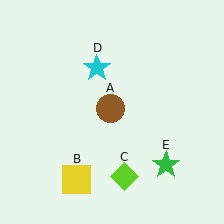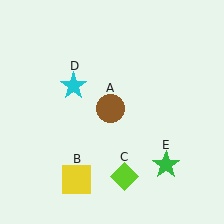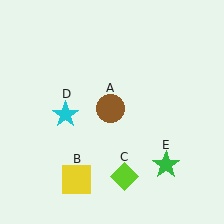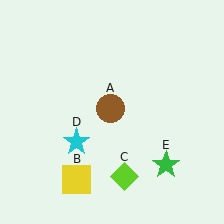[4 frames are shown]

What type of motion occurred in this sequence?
The cyan star (object D) rotated counterclockwise around the center of the scene.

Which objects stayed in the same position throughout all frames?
Brown circle (object A) and yellow square (object B) and lime diamond (object C) and green star (object E) remained stationary.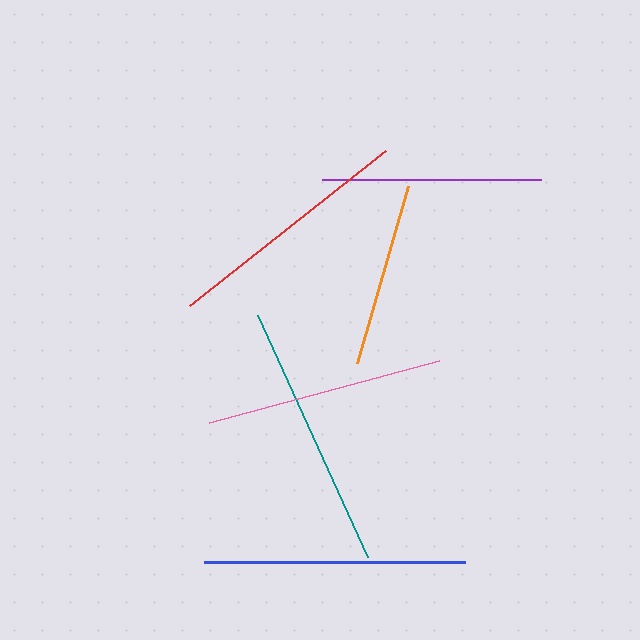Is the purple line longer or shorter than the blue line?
The blue line is longer than the purple line.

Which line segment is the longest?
The teal line is the longest at approximately 266 pixels.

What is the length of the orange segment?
The orange segment is approximately 185 pixels long.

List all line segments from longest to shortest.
From longest to shortest: teal, blue, red, pink, purple, orange.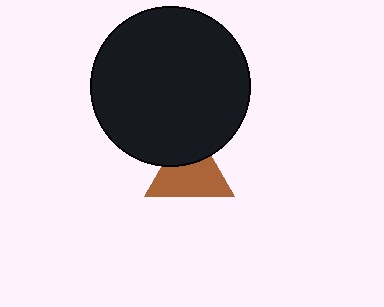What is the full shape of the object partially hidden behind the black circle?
The partially hidden object is a brown triangle.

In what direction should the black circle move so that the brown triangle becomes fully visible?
The black circle should move up. That is the shortest direction to clear the overlap and leave the brown triangle fully visible.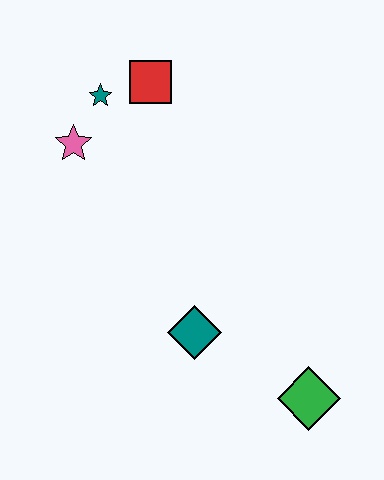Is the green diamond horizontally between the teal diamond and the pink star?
No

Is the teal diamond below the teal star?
Yes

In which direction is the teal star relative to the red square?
The teal star is to the left of the red square.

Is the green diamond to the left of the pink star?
No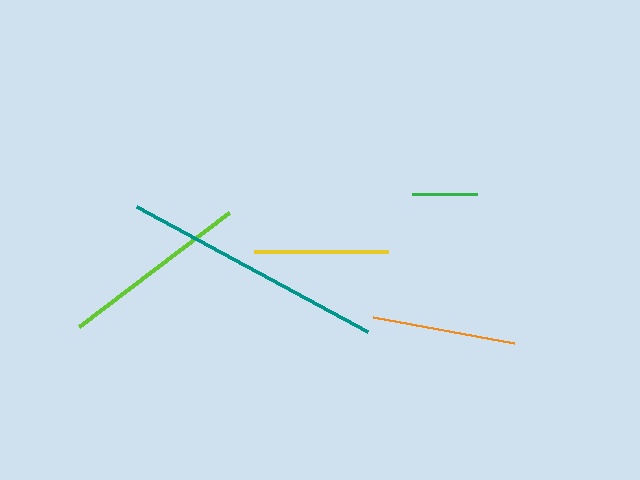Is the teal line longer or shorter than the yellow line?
The teal line is longer than the yellow line.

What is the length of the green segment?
The green segment is approximately 65 pixels long.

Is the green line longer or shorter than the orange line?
The orange line is longer than the green line.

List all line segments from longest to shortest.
From longest to shortest: teal, lime, orange, yellow, green.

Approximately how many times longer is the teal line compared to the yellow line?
The teal line is approximately 2.0 times the length of the yellow line.